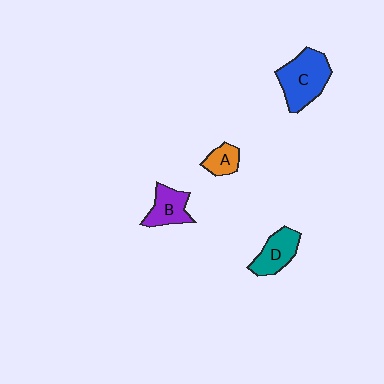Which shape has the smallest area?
Shape A (orange).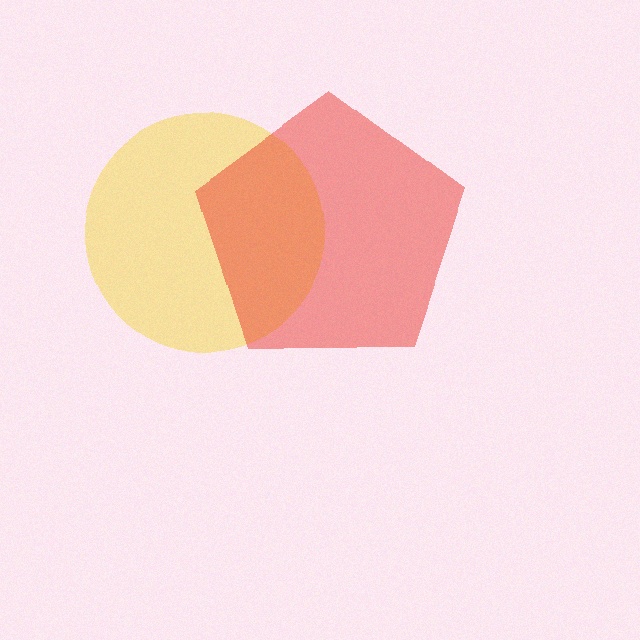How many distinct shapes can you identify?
There are 2 distinct shapes: a yellow circle, a red pentagon.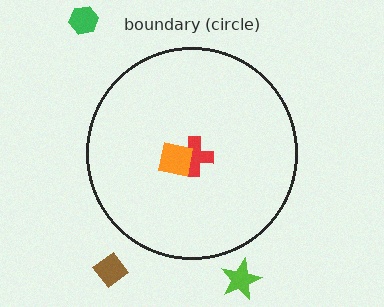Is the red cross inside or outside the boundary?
Inside.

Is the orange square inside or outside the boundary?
Inside.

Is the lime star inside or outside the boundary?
Outside.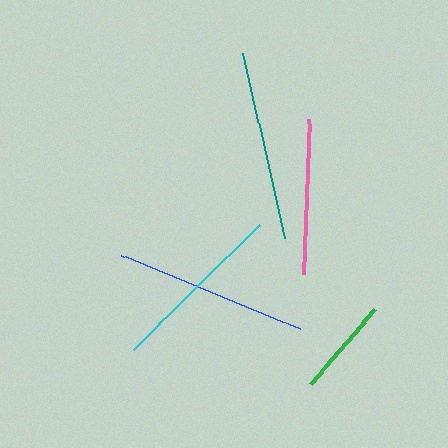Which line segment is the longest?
The blue line is the longest at approximately 193 pixels.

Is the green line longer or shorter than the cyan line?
The cyan line is longer than the green line.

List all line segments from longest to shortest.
From longest to shortest: blue, teal, cyan, pink, green.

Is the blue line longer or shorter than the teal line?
The blue line is longer than the teal line.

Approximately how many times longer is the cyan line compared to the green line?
The cyan line is approximately 1.8 times the length of the green line.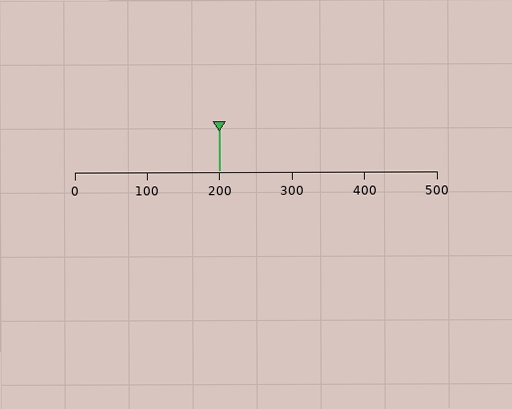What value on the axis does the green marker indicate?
The marker indicates approximately 200.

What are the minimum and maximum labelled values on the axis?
The axis runs from 0 to 500.